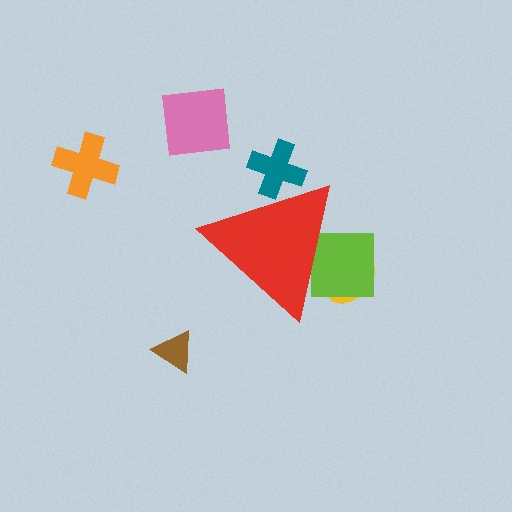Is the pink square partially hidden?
No, the pink square is fully visible.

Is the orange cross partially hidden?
No, the orange cross is fully visible.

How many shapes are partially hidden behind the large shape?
3 shapes are partially hidden.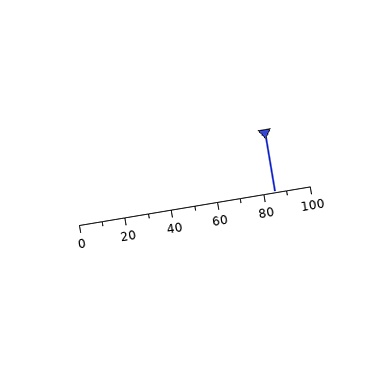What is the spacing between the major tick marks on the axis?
The major ticks are spaced 20 apart.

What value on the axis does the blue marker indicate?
The marker indicates approximately 85.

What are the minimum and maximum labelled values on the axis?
The axis runs from 0 to 100.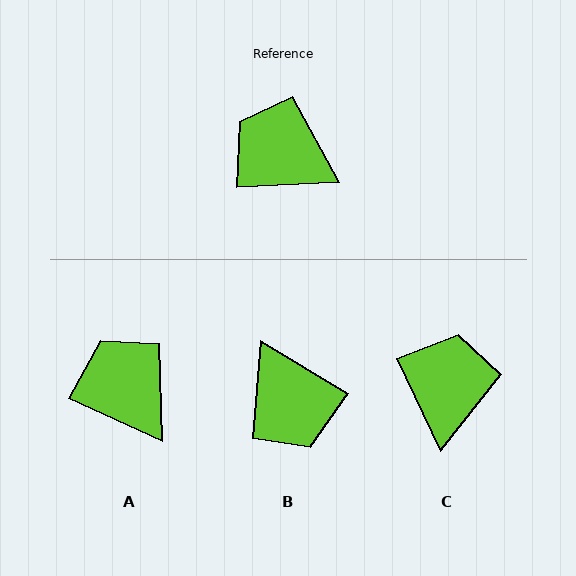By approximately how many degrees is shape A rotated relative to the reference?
Approximately 27 degrees clockwise.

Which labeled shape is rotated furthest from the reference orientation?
B, about 147 degrees away.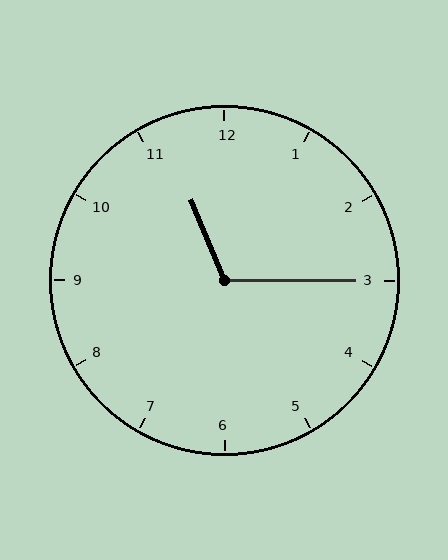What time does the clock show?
11:15.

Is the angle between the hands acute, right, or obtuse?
It is obtuse.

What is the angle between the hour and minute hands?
Approximately 112 degrees.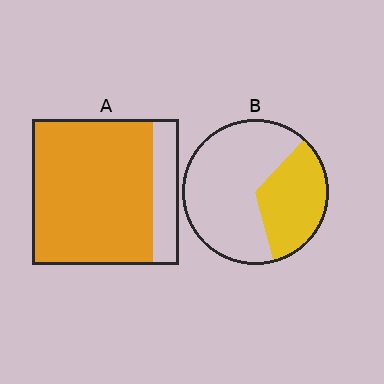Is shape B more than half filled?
No.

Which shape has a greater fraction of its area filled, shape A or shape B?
Shape A.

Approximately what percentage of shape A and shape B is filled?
A is approximately 80% and B is approximately 35%.